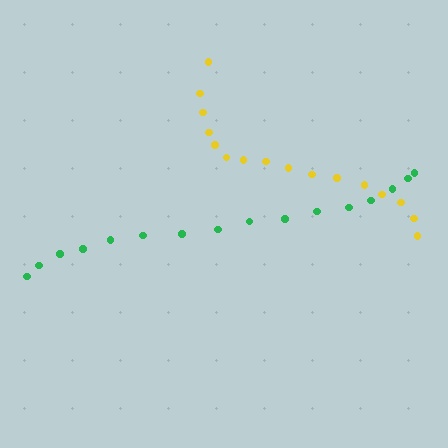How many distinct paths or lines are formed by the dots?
There are 2 distinct paths.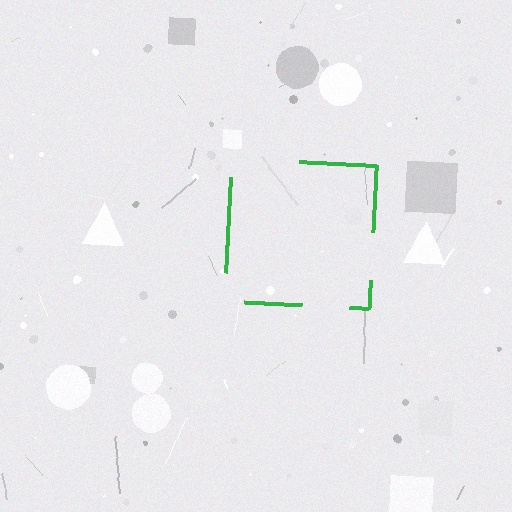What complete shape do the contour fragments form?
The contour fragments form a square.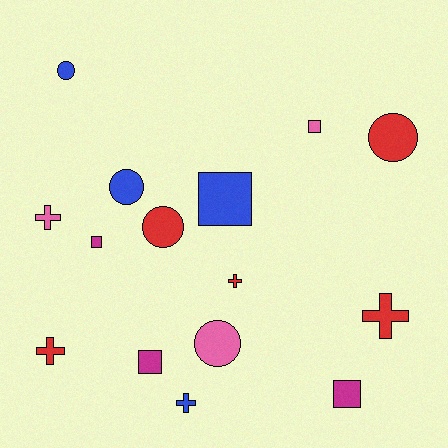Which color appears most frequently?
Red, with 5 objects.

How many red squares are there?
There are no red squares.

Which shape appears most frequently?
Circle, with 5 objects.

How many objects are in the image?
There are 15 objects.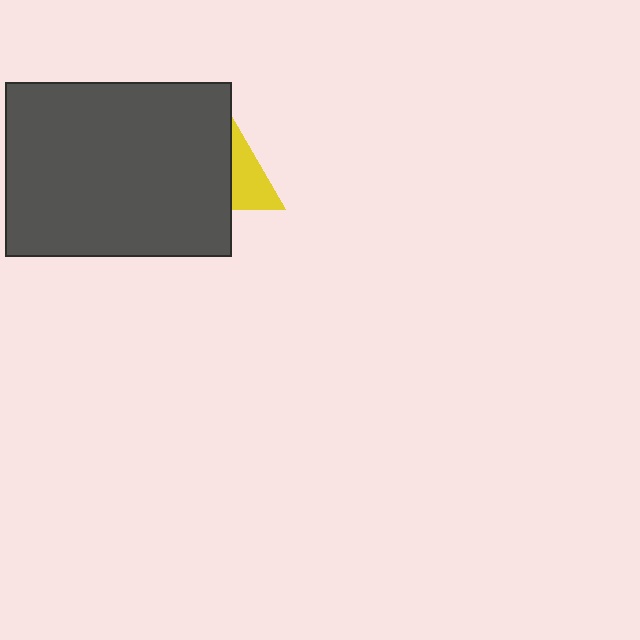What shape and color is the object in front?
The object in front is a dark gray rectangle.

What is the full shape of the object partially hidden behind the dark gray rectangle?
The partially hidden object is a yellow triangle.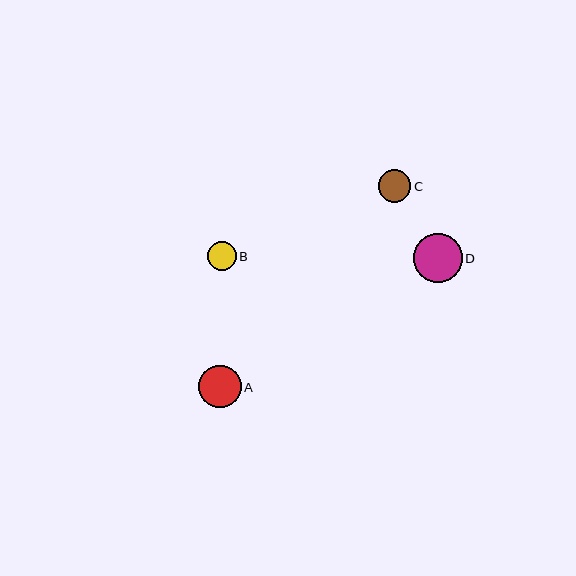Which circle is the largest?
Circle D is the largest with a size of approximately 49 pixels.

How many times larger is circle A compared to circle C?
Circle A is approximately 1.3 times the size of circle C.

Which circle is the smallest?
Circle B is the smallest with a size of approximately 29 pixels.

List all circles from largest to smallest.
From largest to smallest: D, A, C, B.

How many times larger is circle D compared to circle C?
Circle D is approximately 1.5 times the size of circle C.